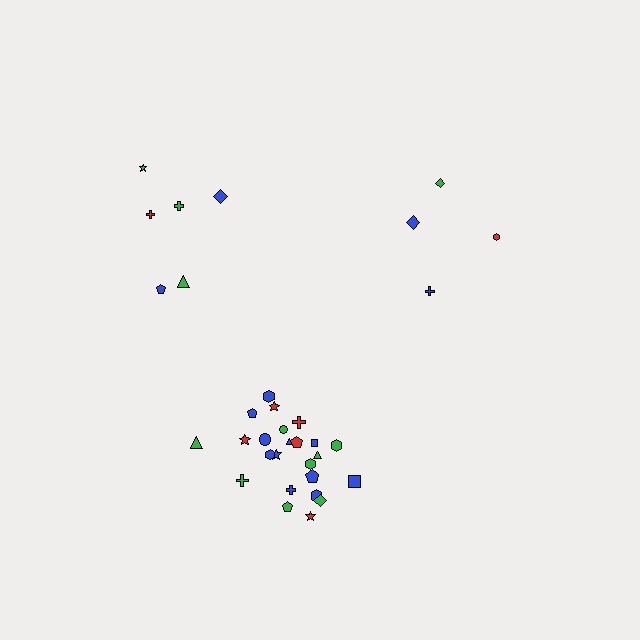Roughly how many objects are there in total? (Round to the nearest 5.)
Roughly 35 objects in total.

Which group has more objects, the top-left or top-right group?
The top-left group.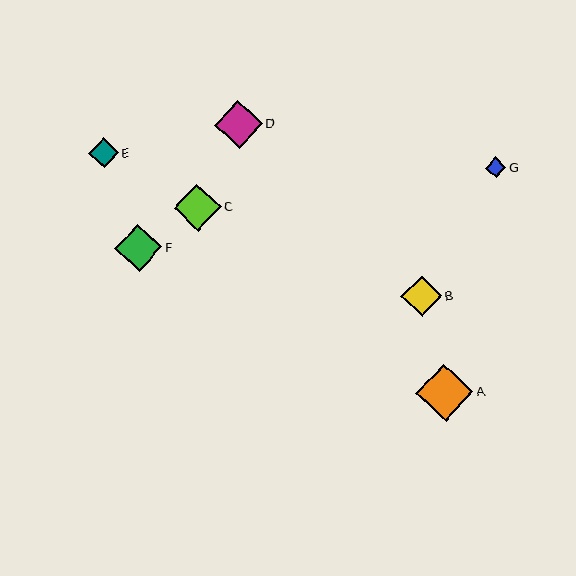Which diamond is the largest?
Diamond A is the largest with a size of approximately 57 pixels.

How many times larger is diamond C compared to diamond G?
Diamond C is approximately 2.2 times the size of diamond G.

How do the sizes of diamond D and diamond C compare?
Diamond D and diamond C are approximately the same size.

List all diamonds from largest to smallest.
From largest to smallest: A, D, F, C, B, E, G.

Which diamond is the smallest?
Diamond G is the smallest with a size of approximately 21 pixels.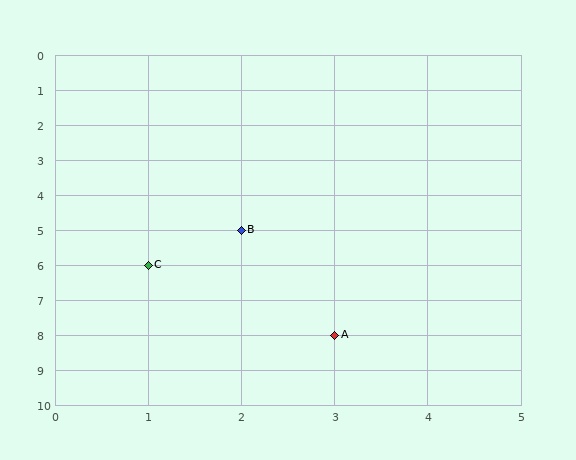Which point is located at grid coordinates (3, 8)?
Point A is at (3, 8).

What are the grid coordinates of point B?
Point B is at grid coordinates (2, 5).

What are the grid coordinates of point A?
Point A is at grid coordinates (3, 8).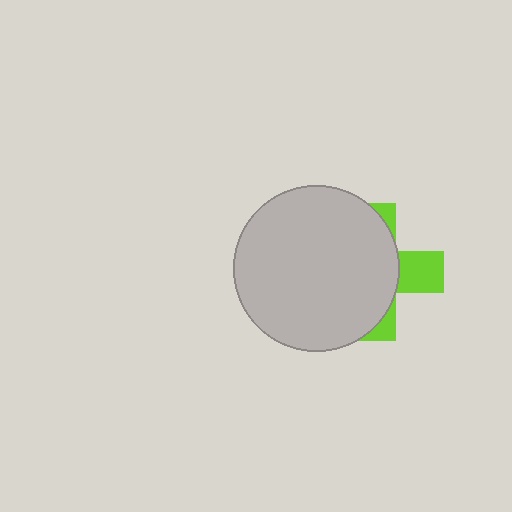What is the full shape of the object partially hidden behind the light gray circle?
The partially hidden object is a lime cross.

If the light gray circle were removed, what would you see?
You would see the complete lime cross.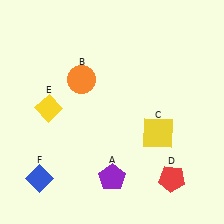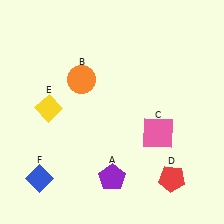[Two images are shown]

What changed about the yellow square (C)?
In Image 1, C is yellow. In Image 2, it changed to pink.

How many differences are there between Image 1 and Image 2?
There is 1 difference between the two images.